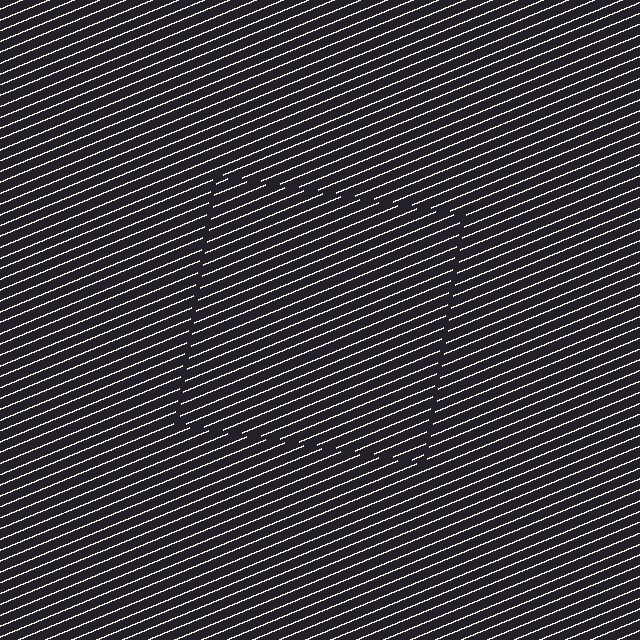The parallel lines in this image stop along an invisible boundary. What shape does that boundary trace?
An illusory square. The interior of the shape contains the same grating, shifted by half a period — the contour is defined by the phase discontinuity where line-ends from the inner and outer gratings abut.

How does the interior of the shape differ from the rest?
The interior of the shape contains the same grating, shifted by half a period — the contour is defined by the phase discontinuity where line-ends from the inner and outer gratings abut.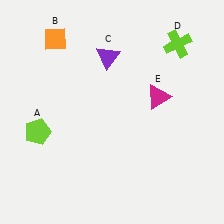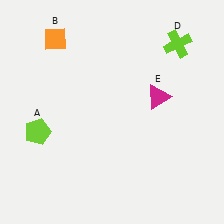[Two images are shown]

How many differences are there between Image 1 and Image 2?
There is 1 difference between the two images.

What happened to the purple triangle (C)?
The purple triangle (C) was removed in Image 2. It was in the top-left area of Image 1.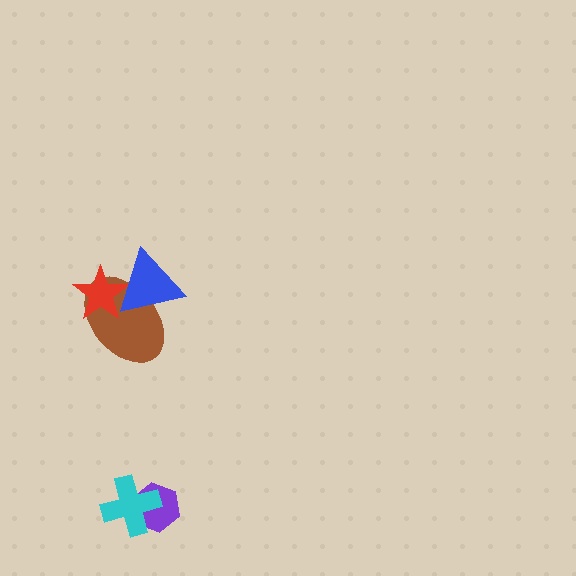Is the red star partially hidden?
Yes, it is partially covered by another shape.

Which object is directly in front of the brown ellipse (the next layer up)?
The red star is directly in front of the brown ellipse.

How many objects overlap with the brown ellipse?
2 objects overlap with the brown ellipse.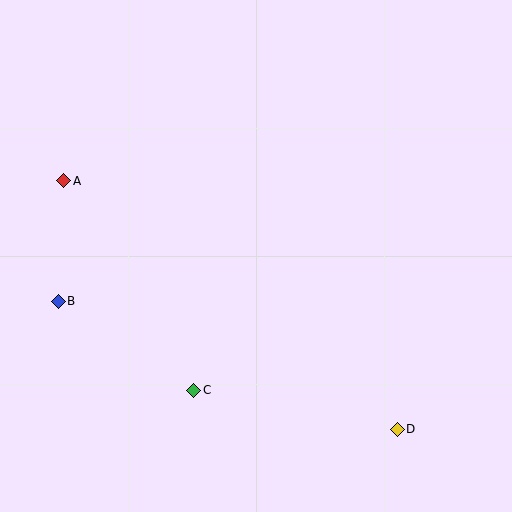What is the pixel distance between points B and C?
The distance between B and C is 162 pixels.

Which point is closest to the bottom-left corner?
Point B is closest to the bottom-left corner.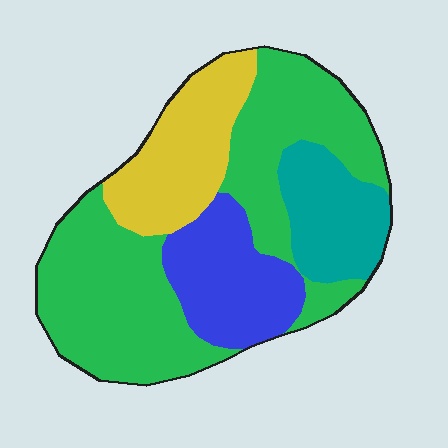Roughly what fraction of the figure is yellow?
Yellow covers around 20% of the figure.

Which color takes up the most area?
Green, at roughly 50%.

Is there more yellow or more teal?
Yellow.